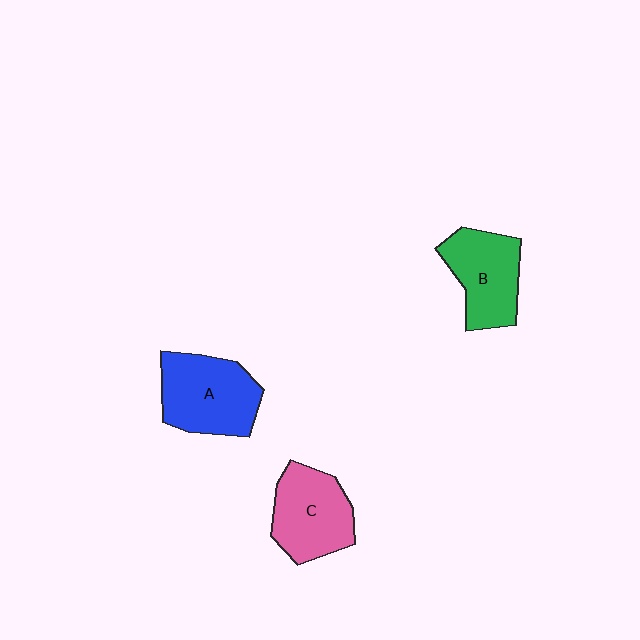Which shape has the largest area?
Shape A (blue).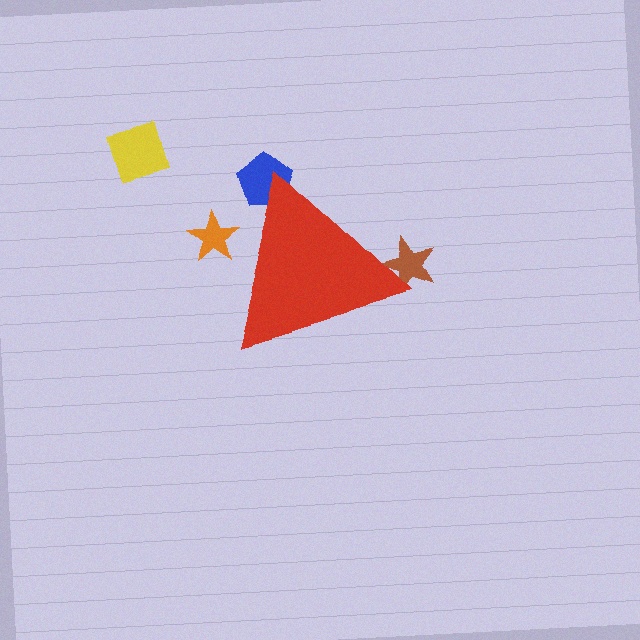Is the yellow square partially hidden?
No, the yellow square is fully visible.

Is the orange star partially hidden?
Yes, the orange star is partially hidden behind the red triangle.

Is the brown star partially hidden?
Yes, the brown star is partially hidden behind the red triangle.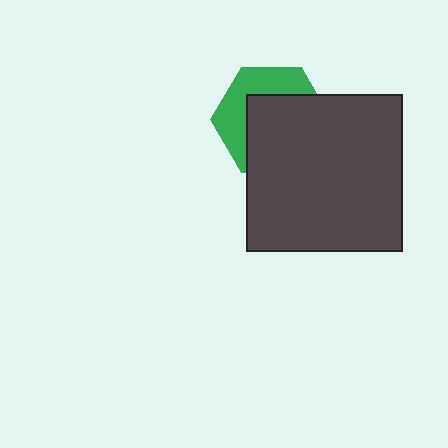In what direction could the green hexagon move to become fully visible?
The green hexagon could move toward the upper-left. That would shift it out from behind the dark gray square entirely.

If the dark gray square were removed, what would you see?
You would see the complete green hexagon.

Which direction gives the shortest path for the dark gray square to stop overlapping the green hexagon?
Moving toward the lower-right gives the shortest separation.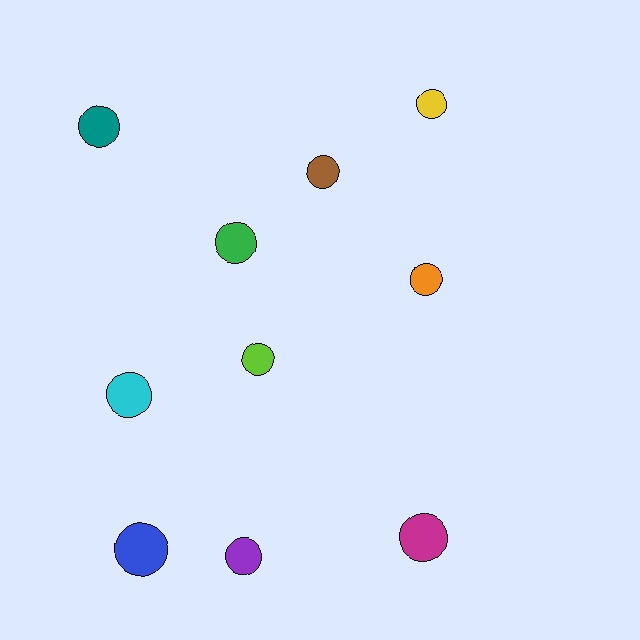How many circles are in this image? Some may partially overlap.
There are 10 circles.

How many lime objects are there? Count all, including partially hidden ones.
There is 1 lime object.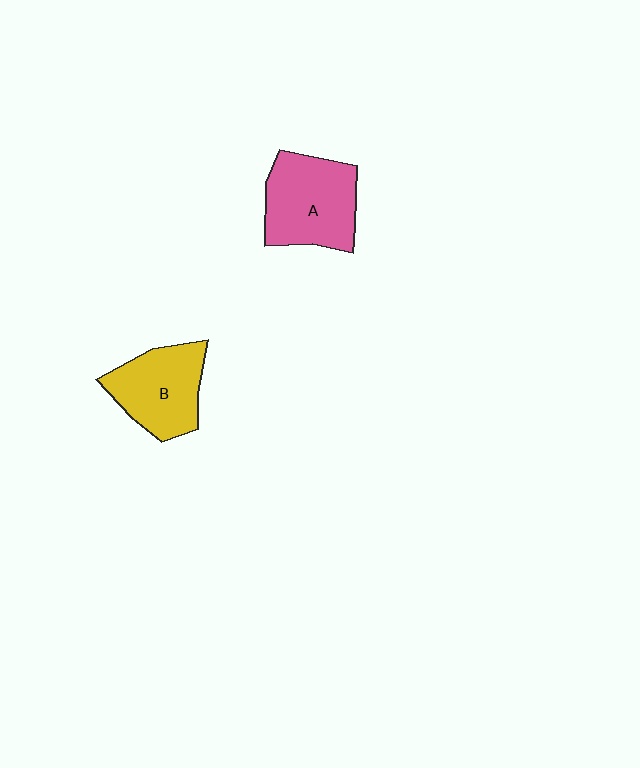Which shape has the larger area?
Shape A (pink).